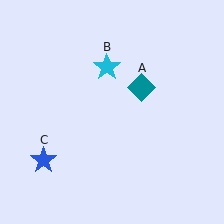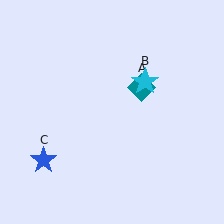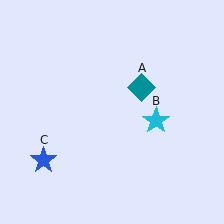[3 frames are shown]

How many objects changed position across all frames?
1 object changed position: cyan star (object B).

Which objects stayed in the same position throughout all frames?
Teal diamond (object A) and blue star (object C) remained stationary.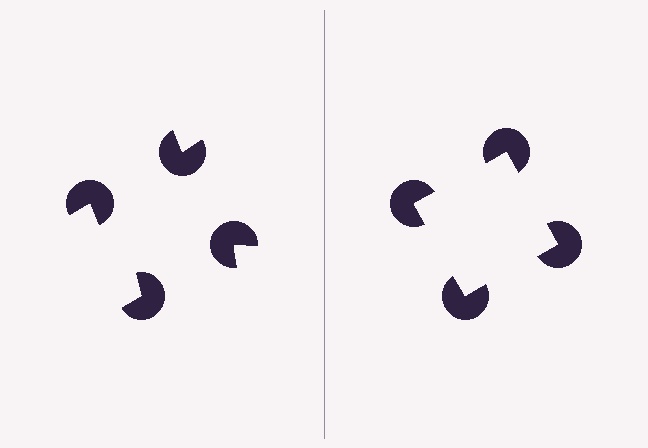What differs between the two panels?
The pac-man discs are positioned identically on both sides; only the wedge orientations differ. On the right they align to a square; on the left they are misaligned.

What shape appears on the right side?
An illusory square.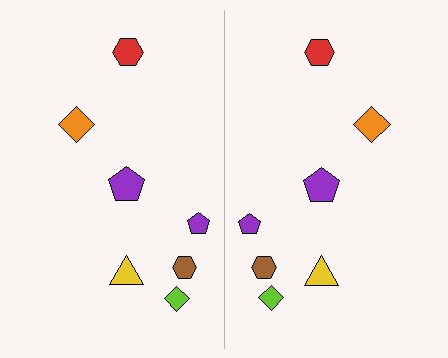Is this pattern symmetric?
Yes, this pattern has bilateral (reflection) symmetry.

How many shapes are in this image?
There are 14 shapes in this image.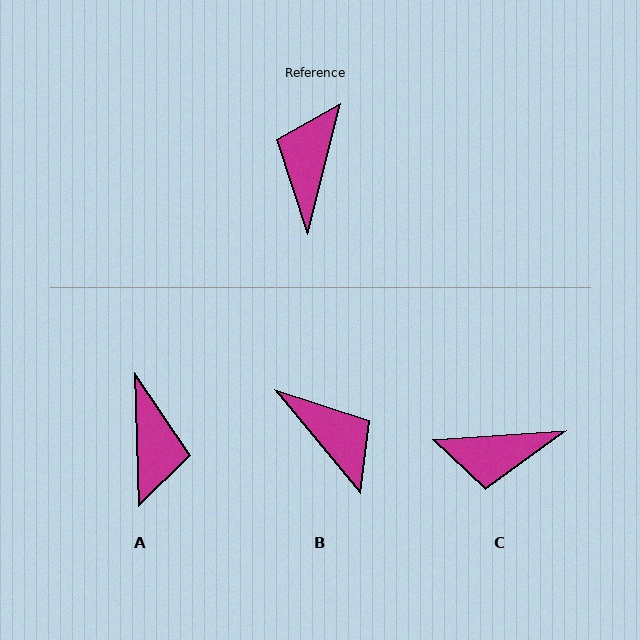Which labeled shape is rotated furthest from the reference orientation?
A, about 164 degrees away.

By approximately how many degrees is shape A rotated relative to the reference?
Approximately 164 degrees clockwise.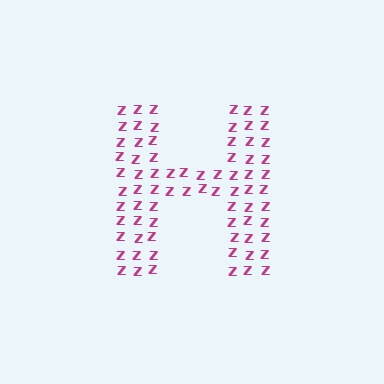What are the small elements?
The small elements are letter Z's.